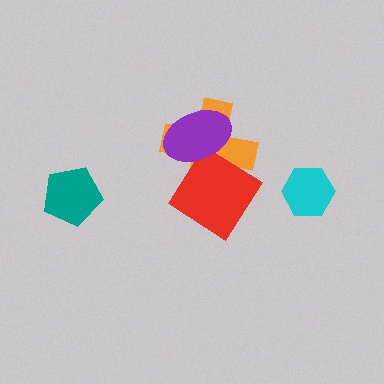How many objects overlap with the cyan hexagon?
0 objects overlap with the cyan hexagon.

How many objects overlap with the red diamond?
2 objects overlap with the red diamond.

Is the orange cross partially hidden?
Yes, it is partially covered by another shape.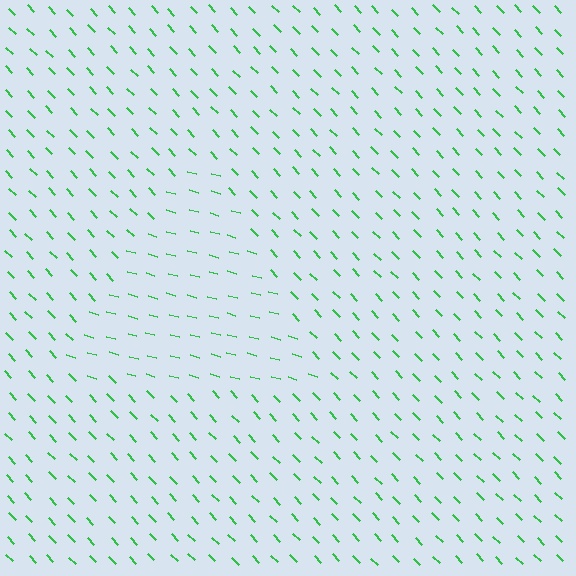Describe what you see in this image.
The image is filled with small green line segments. A triangle region in the image has lines oriented differently from the surrounding lines, creating a visible texture boundary.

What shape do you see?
I see a triangle.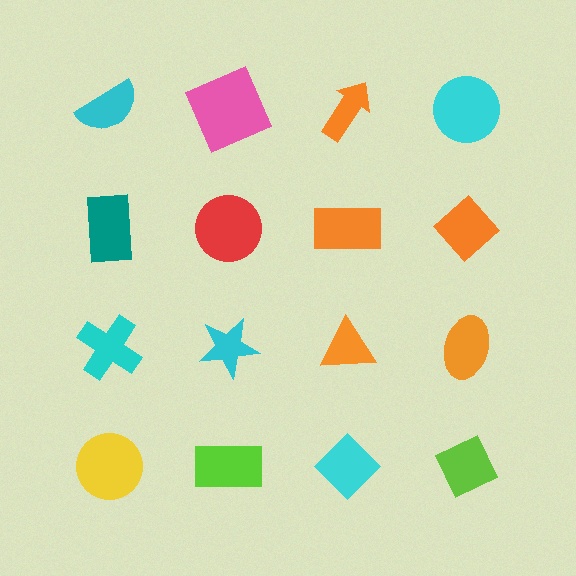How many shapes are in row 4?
4 shapes.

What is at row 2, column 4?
An orange diamond.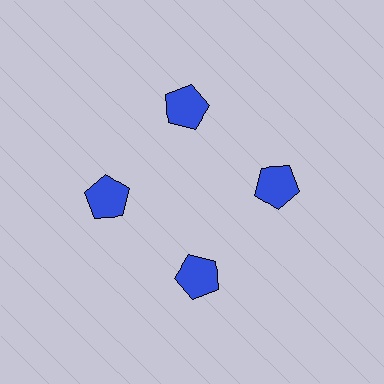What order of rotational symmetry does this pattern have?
This pattern has 4-fold rotational symmetry.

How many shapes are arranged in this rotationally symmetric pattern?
There are 4 shapes, arranged in 4 groups of 1.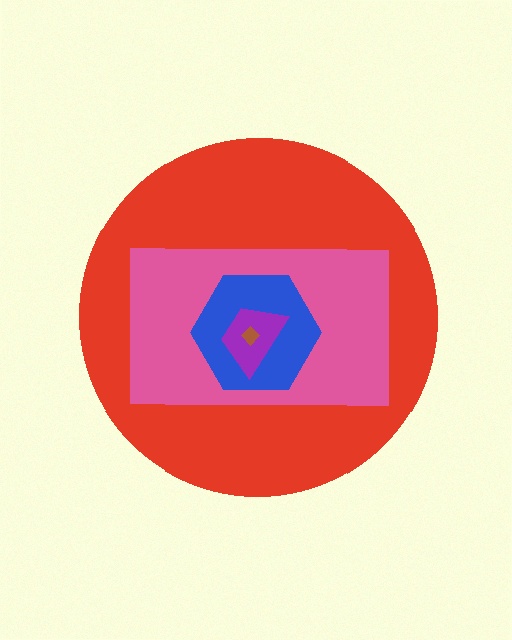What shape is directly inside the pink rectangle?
The blue hexagon.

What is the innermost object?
The brown diamond.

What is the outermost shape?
The red circle.